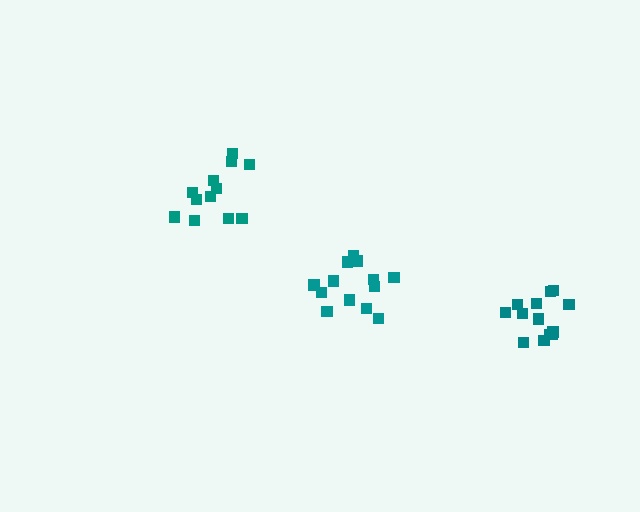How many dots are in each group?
Group 1: 13 dots, Group 2: 13 dots, Group 3: 12 dots (38 total).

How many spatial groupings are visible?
There are 3 spatial groupings.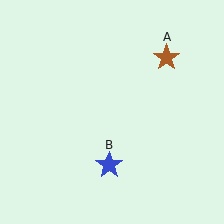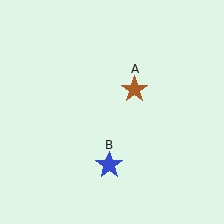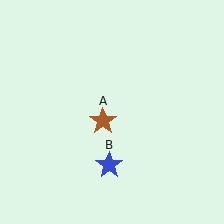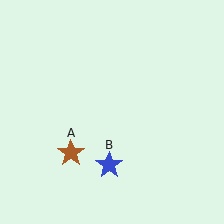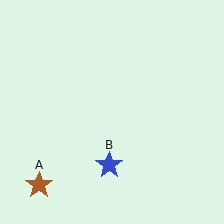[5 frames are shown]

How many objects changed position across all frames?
1 object changed position: brown star (object A).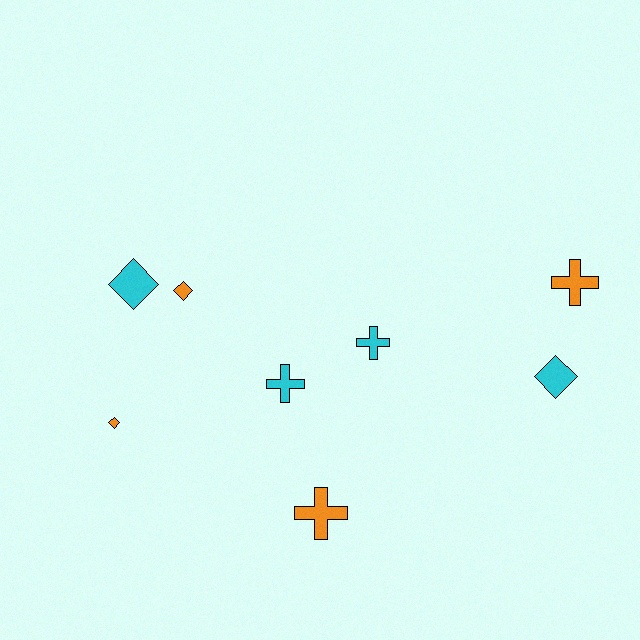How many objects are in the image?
There are 8 objects.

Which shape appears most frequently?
Cross, with 4 objects.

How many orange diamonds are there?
There are 2 orange diamonds.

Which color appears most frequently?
Cyan, with 4 objects.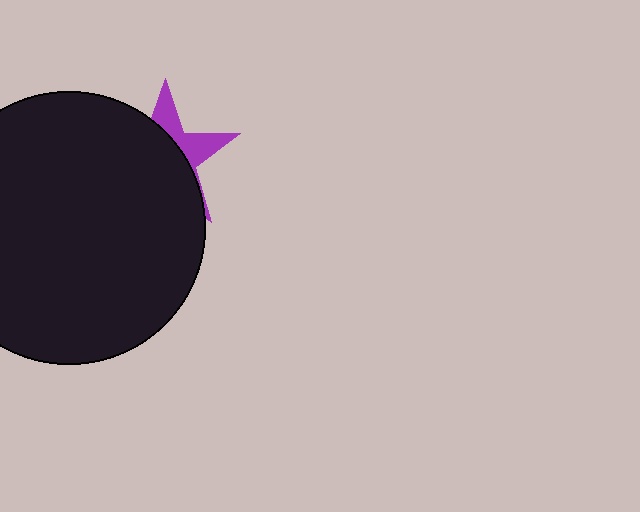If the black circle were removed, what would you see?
You would see the complete purple star.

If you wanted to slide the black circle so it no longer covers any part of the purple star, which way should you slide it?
Slide it toward the lower-left — that is the most direct way to separate the two shapes.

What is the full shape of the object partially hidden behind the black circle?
The partially hidden object is a purple star.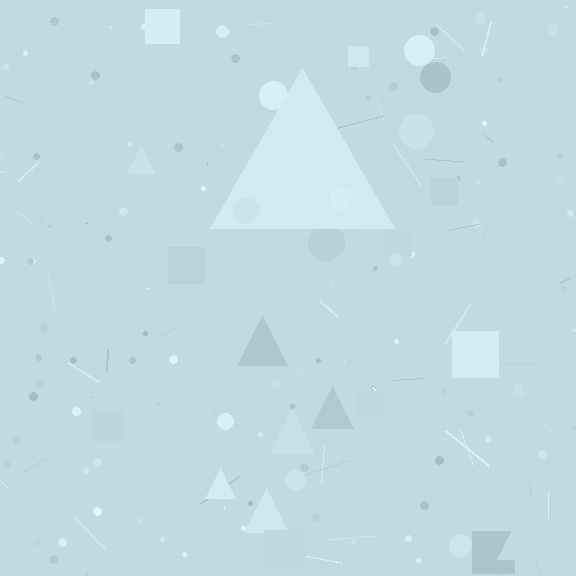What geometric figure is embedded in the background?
A triangle is embedded in the background.